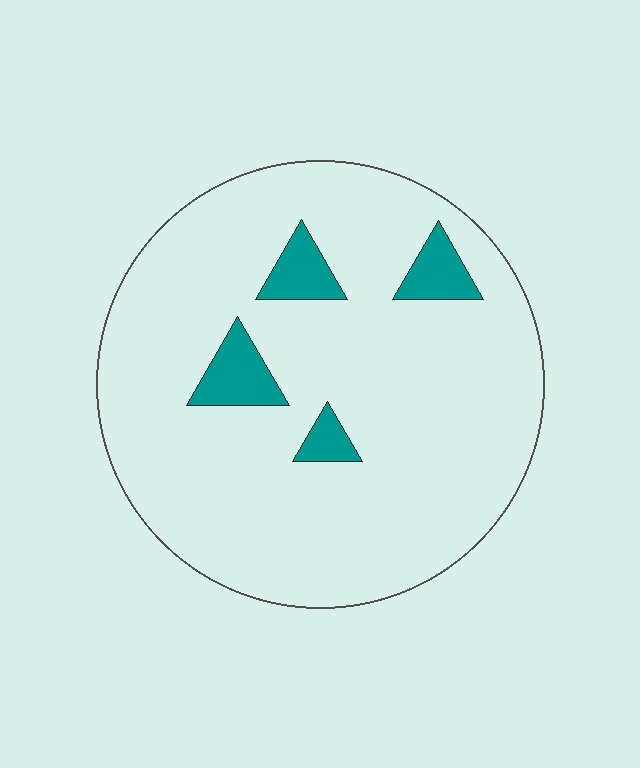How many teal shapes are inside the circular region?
4.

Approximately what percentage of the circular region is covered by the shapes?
Approximately 10%.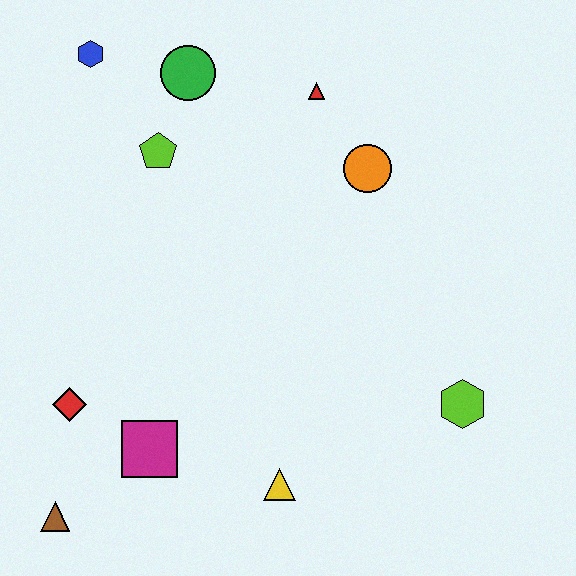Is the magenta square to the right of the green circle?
No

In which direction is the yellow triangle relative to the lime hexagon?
The yellow triangle is to the left of the lime hexagon.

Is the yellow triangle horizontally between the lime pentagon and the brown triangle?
No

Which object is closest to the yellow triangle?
The magenta square is closest to the yellow triangle.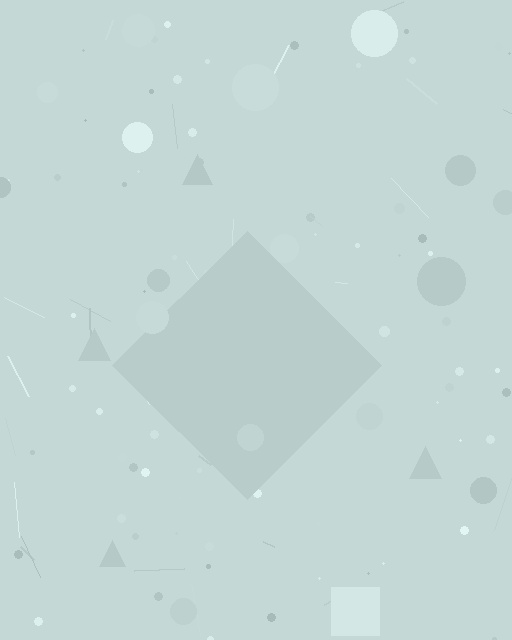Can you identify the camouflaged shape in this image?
The camouflaged shape is a diamond.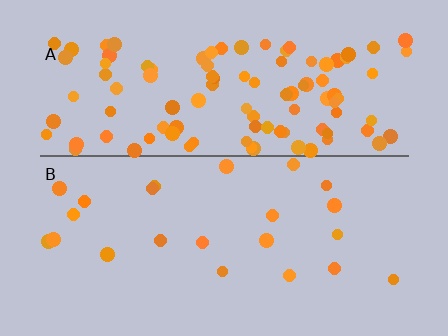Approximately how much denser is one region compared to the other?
Approximately 4.7× — region A over region B.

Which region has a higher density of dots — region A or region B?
A (the top).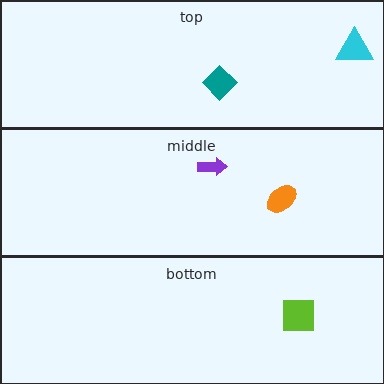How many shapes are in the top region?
2.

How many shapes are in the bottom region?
1.